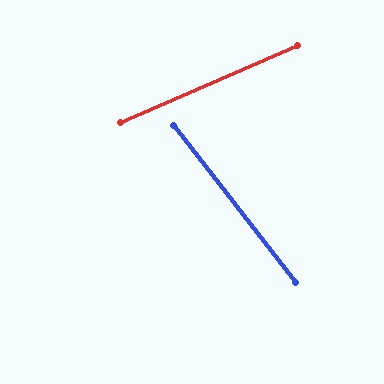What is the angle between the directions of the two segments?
Approximately 75 degrees.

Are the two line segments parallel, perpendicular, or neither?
Neither parallel nor perpendicular — they differ by about 75°.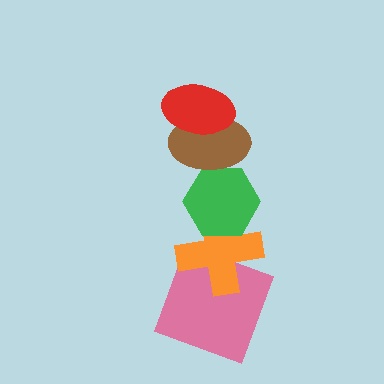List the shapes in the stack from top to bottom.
From top to bottom: the red ellipse, the brown ellipse, the green hexagon, the orange cross, the pink square.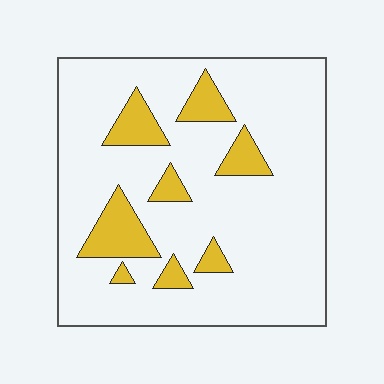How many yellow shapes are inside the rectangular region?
8.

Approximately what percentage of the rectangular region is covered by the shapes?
Approximately 15%.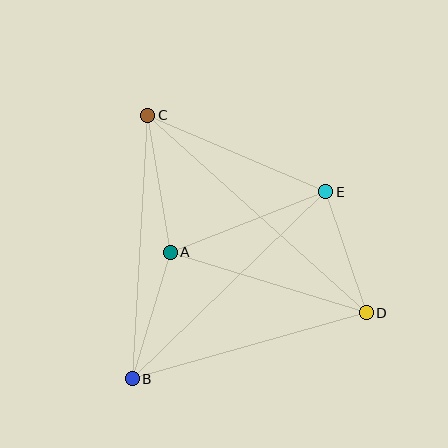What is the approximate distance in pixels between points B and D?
The distance between B and D is approximately 243 pixels.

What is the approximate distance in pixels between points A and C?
The distance between A and C is approximately 139 pixels.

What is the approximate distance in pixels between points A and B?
The distance between A and B is approximately 132 pixels.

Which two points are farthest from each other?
Points C and D are farthest from each other.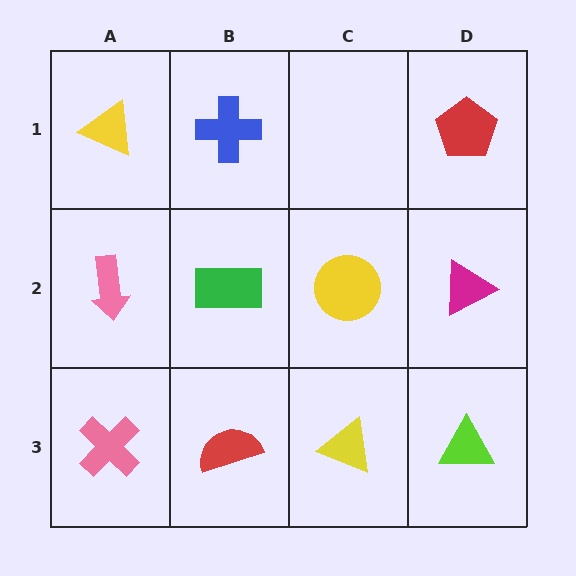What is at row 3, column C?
A yellow triangle.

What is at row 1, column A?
A yellow triangle.